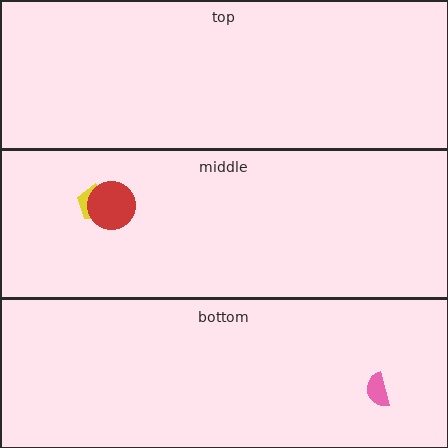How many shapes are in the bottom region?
1.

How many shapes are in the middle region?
2.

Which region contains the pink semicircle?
The bottom region.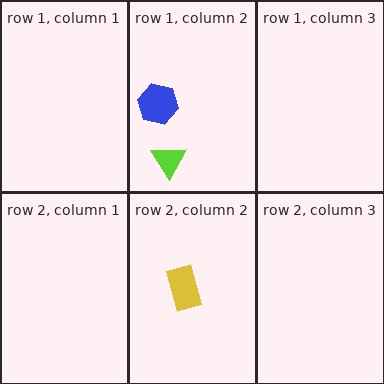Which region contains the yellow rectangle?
The row 2, column 2 region.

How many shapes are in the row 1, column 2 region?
2.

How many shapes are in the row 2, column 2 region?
1.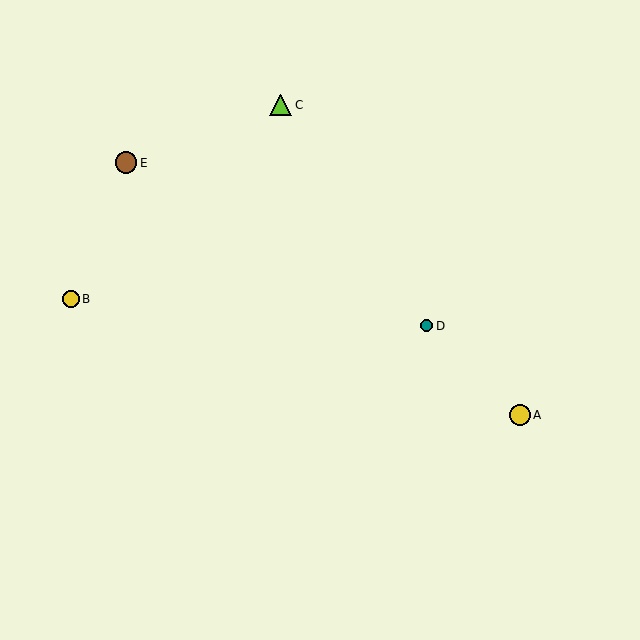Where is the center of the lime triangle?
The center of the lime triangle is at (281, 105).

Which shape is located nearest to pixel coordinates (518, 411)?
The yellow circle (labeled A) at (520, 415) is nearest to that location.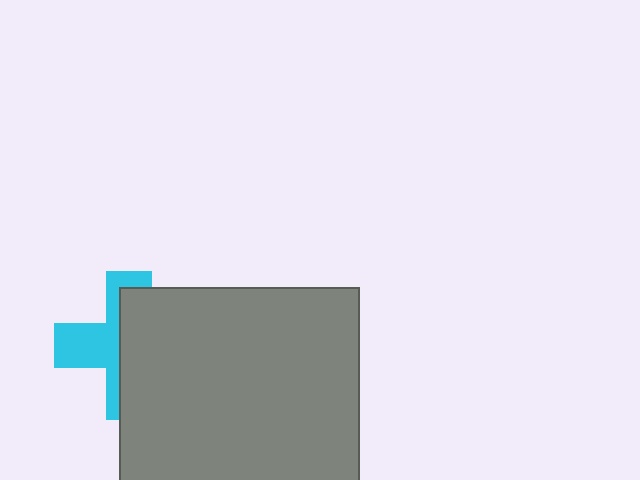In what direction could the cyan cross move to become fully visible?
The cyan cross could move left. That would shift it out from behind the gray rectangle entirely.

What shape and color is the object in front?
The object in front is a gray rectangle.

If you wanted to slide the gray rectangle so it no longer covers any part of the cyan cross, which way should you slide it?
Slide it right — that is the most direct way to separate the two shapes.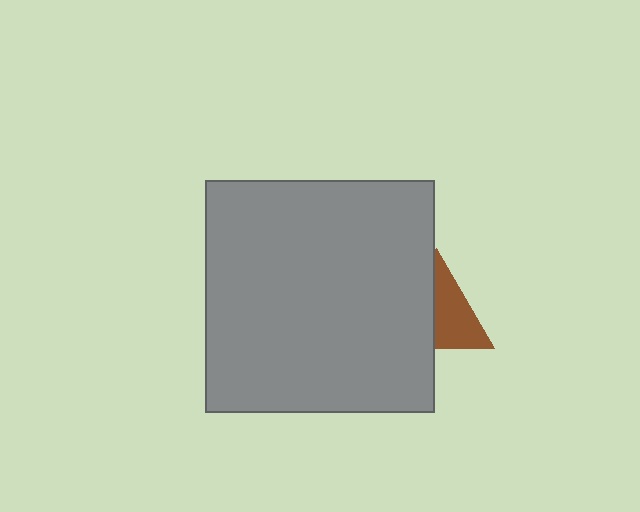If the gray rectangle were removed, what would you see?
You would see the complete brown triangle.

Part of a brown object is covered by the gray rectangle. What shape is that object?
It is a triangle.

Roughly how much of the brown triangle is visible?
About half of it is visible (roughly 52%).